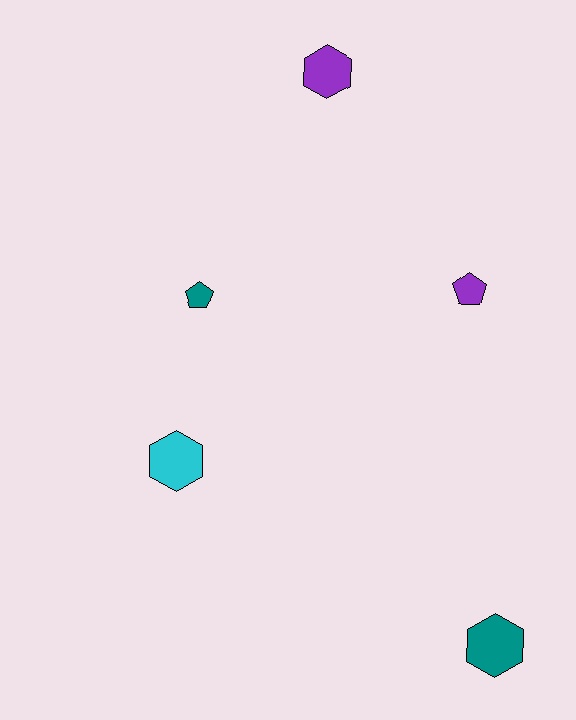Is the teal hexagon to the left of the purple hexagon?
No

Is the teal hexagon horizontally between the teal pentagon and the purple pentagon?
No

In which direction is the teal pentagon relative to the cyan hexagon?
The teal pentagon is above the cyan hexagon.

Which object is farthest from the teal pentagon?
The teal hexagon is farthest from the teal pentagon.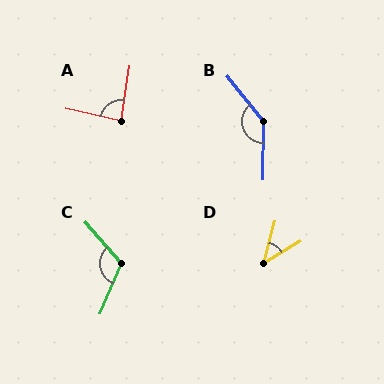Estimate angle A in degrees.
Approximately 86 degrees.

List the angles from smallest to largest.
D (44°), A (86°), C (116°), B (141°).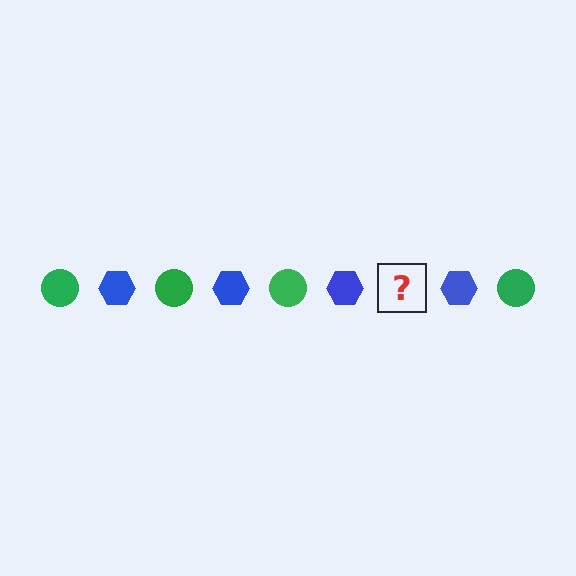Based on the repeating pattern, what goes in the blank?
The blank should be a green circle.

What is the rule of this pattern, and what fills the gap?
The rule is that the pattern alternates between green circle and blue hexagon. The gap should be filled with a green circle.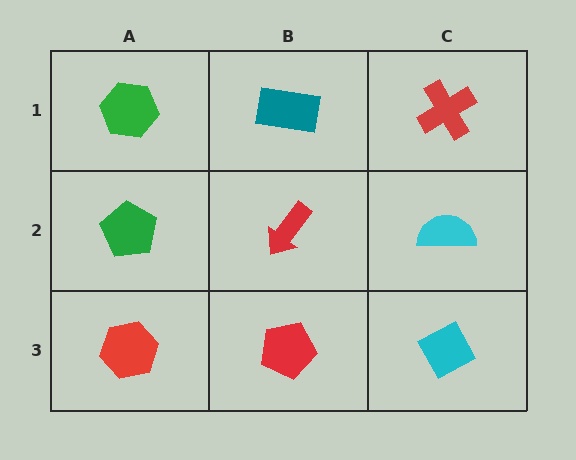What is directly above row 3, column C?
A cyan semicircle.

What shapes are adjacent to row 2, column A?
A green hexagon (row 1, column A), a red hexagon (row 3, column A), a red arrow (row 2, column B).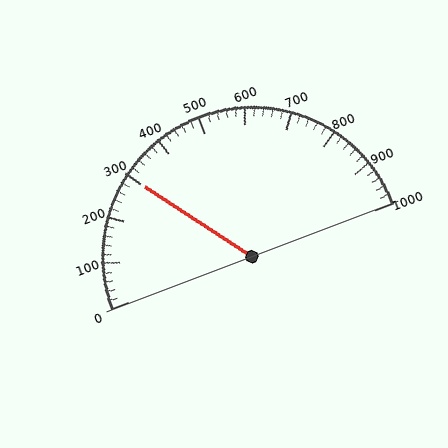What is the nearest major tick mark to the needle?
The nearest major tick mark is 300.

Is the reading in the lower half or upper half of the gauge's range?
The reading is in the lower half of the range (0 to 1000).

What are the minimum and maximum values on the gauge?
The gauge ranges from 0 to 1000.